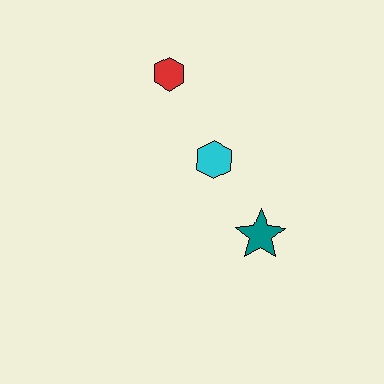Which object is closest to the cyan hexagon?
The teal star is closest to the cyan hexagon.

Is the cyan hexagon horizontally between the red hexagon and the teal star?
Yes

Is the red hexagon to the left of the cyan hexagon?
Yes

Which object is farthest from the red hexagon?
The teal star is farthest from the red hexagon.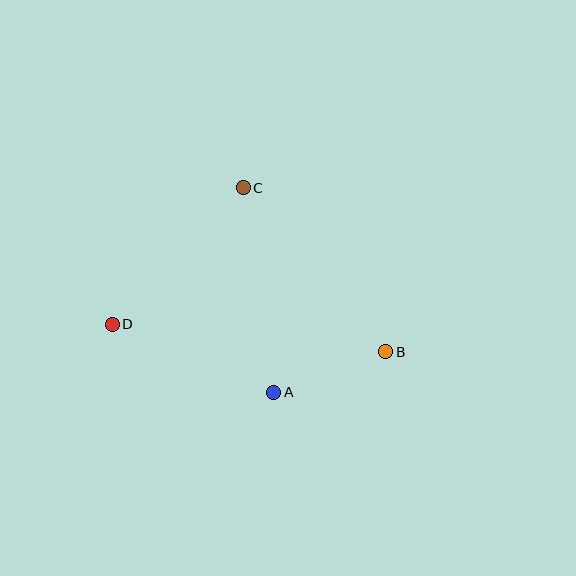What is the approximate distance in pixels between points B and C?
The distance between B and C is approximately 217 pixels.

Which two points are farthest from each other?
Points B and D are farthest from each other.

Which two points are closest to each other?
Points A and B are closest to each other.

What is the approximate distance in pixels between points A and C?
The distance between A and C is approximately 207 pixels.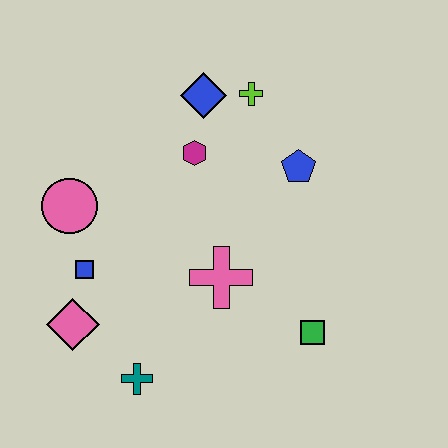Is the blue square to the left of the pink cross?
Yes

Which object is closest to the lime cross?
The blue diamond is closest to the lime cross.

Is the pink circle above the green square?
Yes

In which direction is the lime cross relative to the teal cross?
The lime cross is above the teal cross.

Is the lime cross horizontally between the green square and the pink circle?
Yes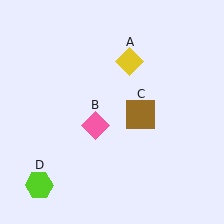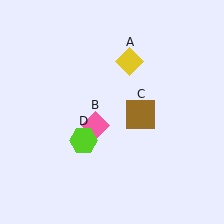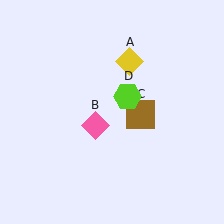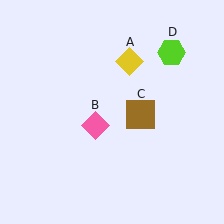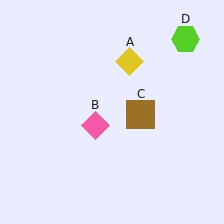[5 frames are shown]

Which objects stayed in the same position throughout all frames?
Yellow diamond (object A) and pink diamond (object B) and brown square (object C) remained stationary.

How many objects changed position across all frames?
1 object changed position: lime hexagon (object D).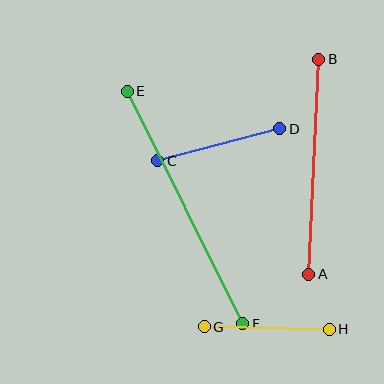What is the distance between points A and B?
The distance is approximately 215 pixels.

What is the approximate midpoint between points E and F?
The midpoint is at approximately (185, 208) pixels.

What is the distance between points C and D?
The distance is approximately 126 pixels.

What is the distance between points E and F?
The distance is approximately 260 pixels.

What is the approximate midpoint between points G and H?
The midpoint is at approximately (267, 328) pixels.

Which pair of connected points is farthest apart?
Points E and F are farthest apart.